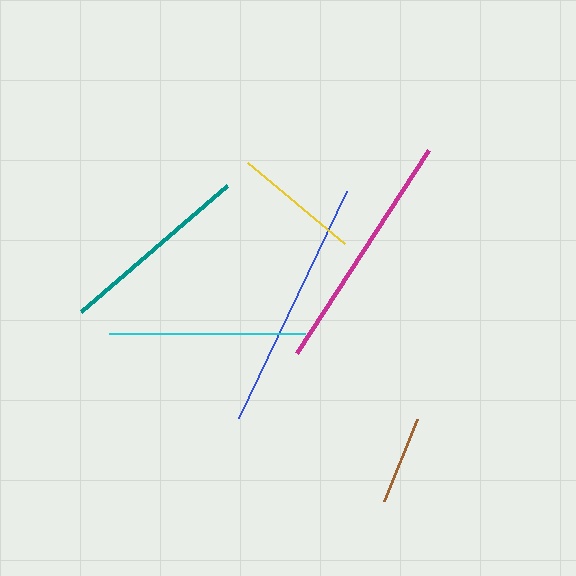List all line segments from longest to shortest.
From longest to shortest: blue, magenta, cyan, teal, yellow, brown.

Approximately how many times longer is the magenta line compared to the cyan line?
The magenta line is approximately 1.2 times the length of the cyan line.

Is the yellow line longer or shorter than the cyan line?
The cyan line is longer than the yellow line.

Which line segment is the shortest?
The brown line is the shortest at approximately 88 pixels.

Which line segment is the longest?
The blue line is the longest at approximately 252 pixels.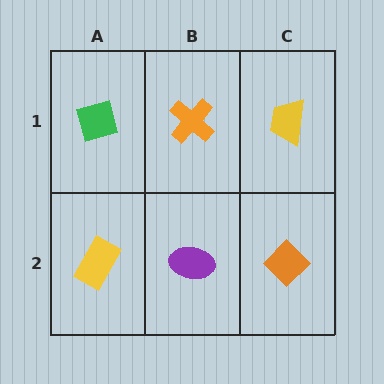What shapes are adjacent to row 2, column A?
A green diamond (row 1, column A), a purple ellipse (row 2, column B).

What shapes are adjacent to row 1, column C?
An orange diamond (row 2, column C), an orange cross (row 1, column B).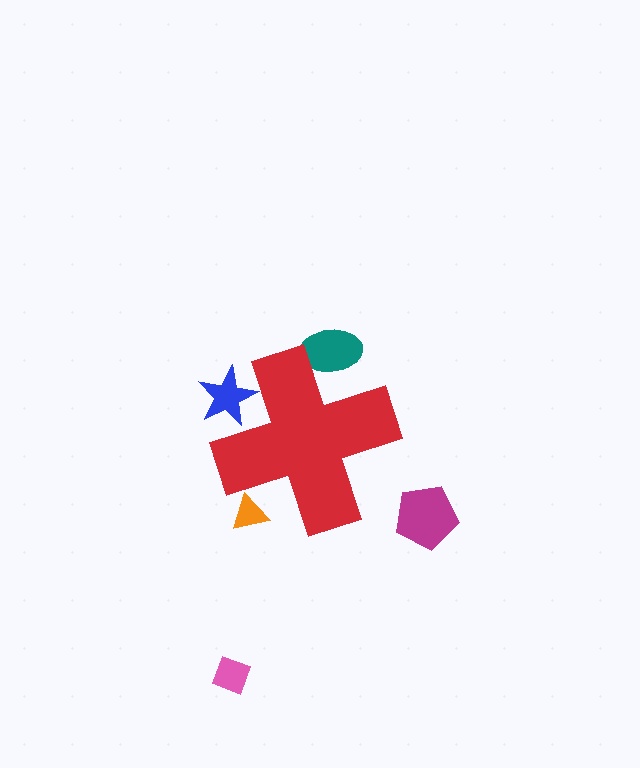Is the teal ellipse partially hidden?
Yes, the teal ellipse is partially hidden behind the red cross.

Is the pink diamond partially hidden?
No, the pink diamond is fully visible.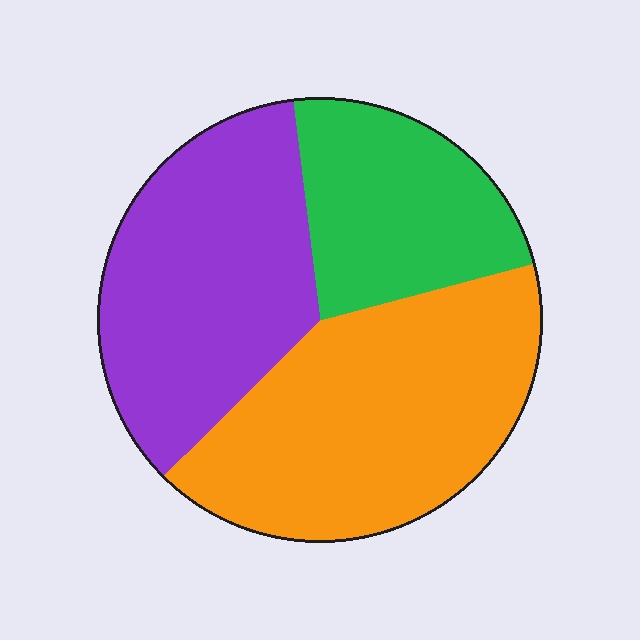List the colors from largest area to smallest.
From largest to smallest: orange, purple, green.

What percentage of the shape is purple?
Purple covers roughly 35% of the shape.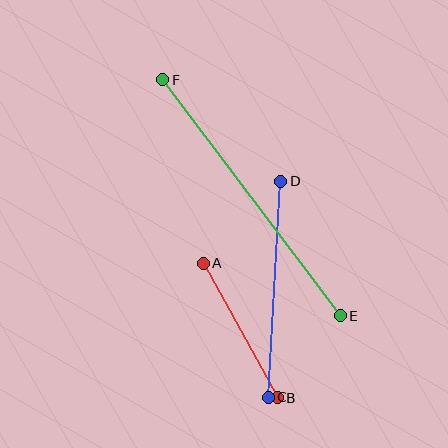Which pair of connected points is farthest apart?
Points E and F are farthest apart.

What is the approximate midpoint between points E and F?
The midpoint is at approximately (252, 198) pixels.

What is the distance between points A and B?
The distance is approximately 154 pixels.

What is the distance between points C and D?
The distance is approximately 216 pixels.